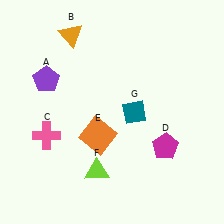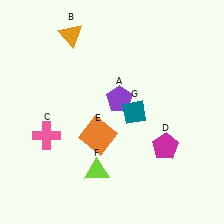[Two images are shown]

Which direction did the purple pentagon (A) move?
The purple pentagon (A) moved right.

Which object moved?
The purple pentagon (A) moved right.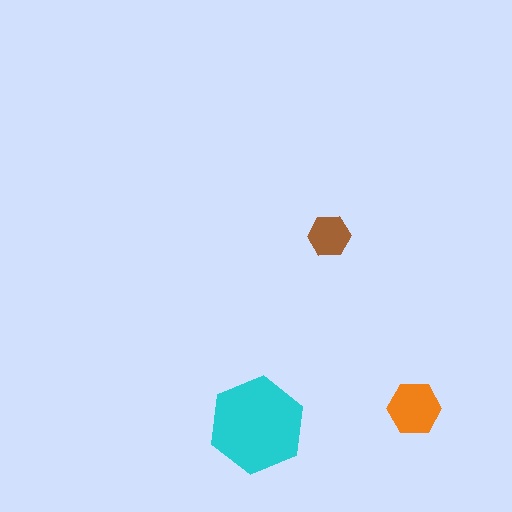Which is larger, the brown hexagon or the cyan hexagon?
The cyan one.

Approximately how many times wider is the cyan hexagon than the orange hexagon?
About 2 times wider.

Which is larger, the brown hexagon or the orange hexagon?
The orange one.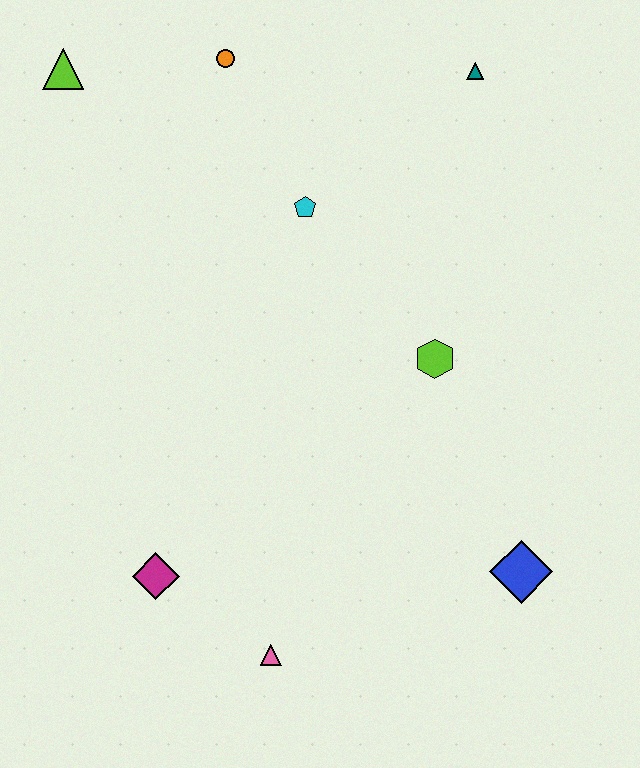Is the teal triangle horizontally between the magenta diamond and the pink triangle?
No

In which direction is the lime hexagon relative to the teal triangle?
The lime hexagon is below the teal triangle.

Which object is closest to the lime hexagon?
The cyan pentagon is closest to the lime hexagon.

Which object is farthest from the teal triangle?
The pink triangle is farthest from the teal triangle.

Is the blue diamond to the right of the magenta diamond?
Yes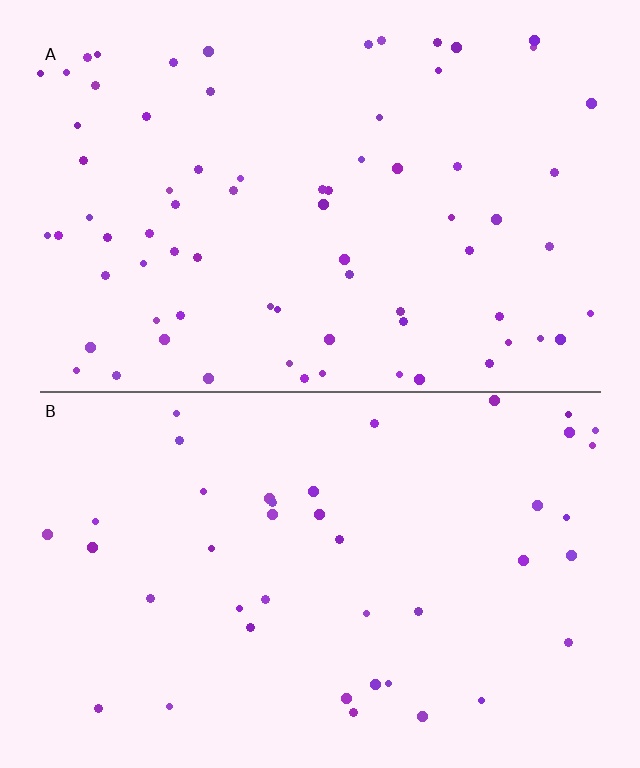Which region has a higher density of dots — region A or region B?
A (the top).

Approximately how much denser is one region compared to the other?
Approximately 1.8× — region A over region B.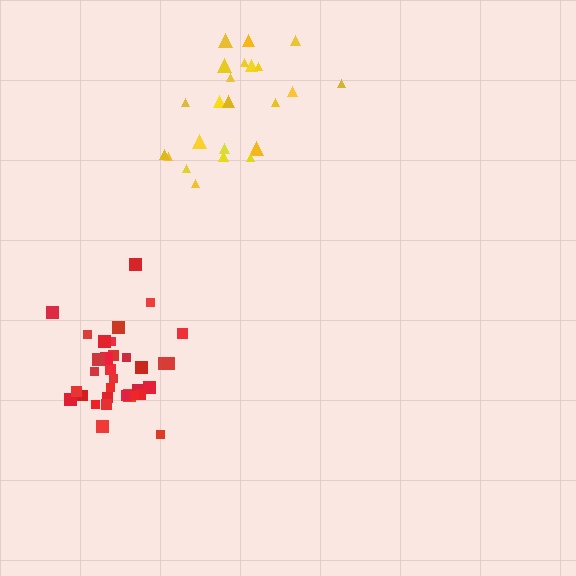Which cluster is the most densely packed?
Red.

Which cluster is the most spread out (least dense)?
Yellow.